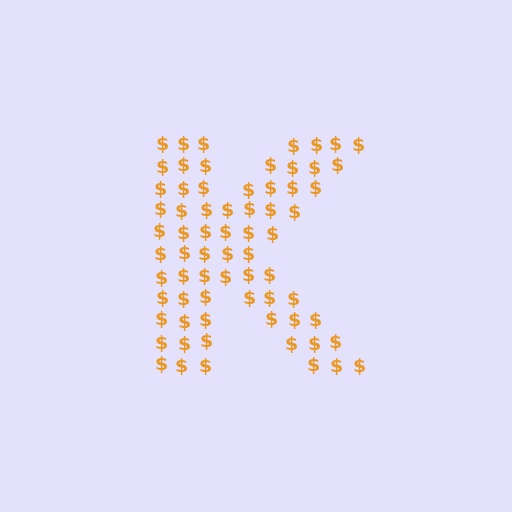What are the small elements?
The small elements are dollar signs.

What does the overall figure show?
The overall figure shows the letter K.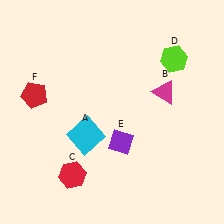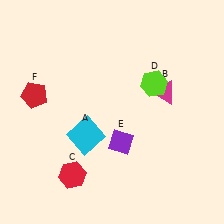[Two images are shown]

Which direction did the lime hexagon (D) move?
The lime hexagon (D) moved down.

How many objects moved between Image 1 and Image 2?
1 object moved between the two images.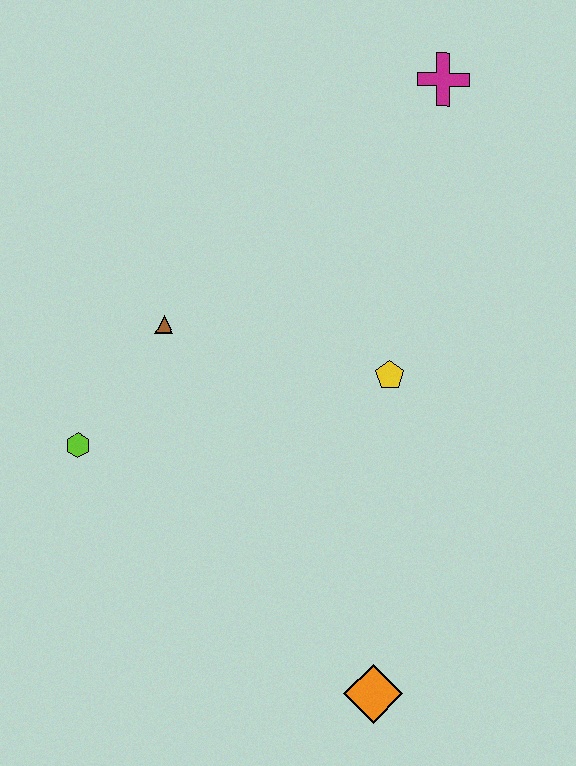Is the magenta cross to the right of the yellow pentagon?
Yes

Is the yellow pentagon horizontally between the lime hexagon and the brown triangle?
No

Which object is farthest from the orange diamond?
The magenta cross is farthest from the orange diamond.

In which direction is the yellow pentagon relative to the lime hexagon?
The yellow pentagon is to the right of the lime hexagon.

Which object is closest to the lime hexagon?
The brown triangle is closest to the lime hexagon.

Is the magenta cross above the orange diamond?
Yes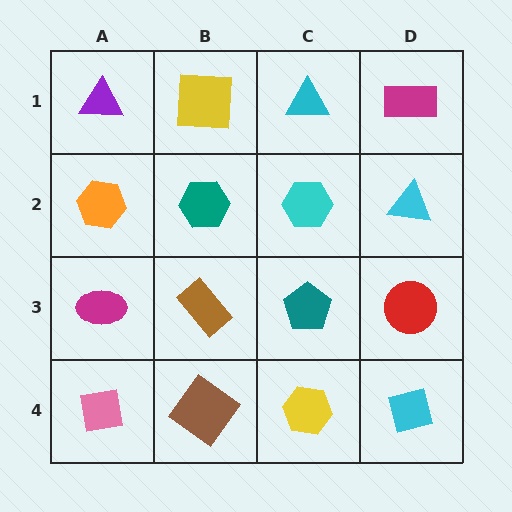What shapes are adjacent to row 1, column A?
An orange hexagon (row 2, column A), a yellow square (row 1, column B).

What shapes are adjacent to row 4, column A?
A magenta ellipse (row 3, column A), a brown diamond (row 4, column B).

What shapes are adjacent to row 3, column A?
An orange hexagon (row 2, column A), a pink square (row 4, column A), a brown rectangle (row 3, column B).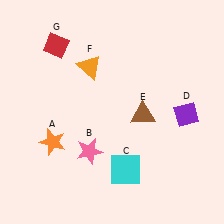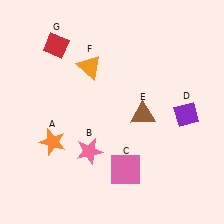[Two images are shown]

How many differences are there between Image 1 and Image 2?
There is 1 difference between the two images.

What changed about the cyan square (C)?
In Image 1, C is cyan. In Image 2, it changed to pink.